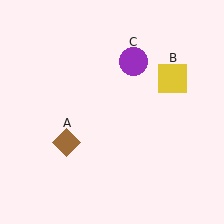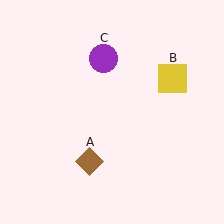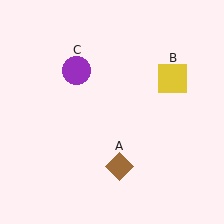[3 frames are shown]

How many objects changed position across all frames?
2 objects changed position: brown diamond (object A), purple circle (object C).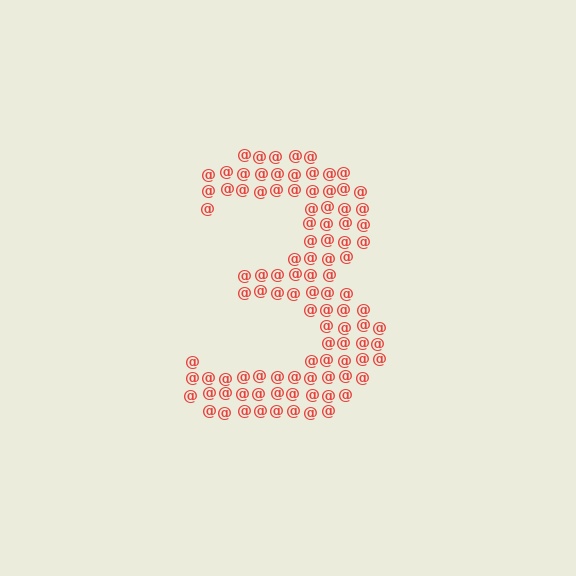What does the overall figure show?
The overall figure shows the digit 3.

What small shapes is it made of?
It is made of small at signs.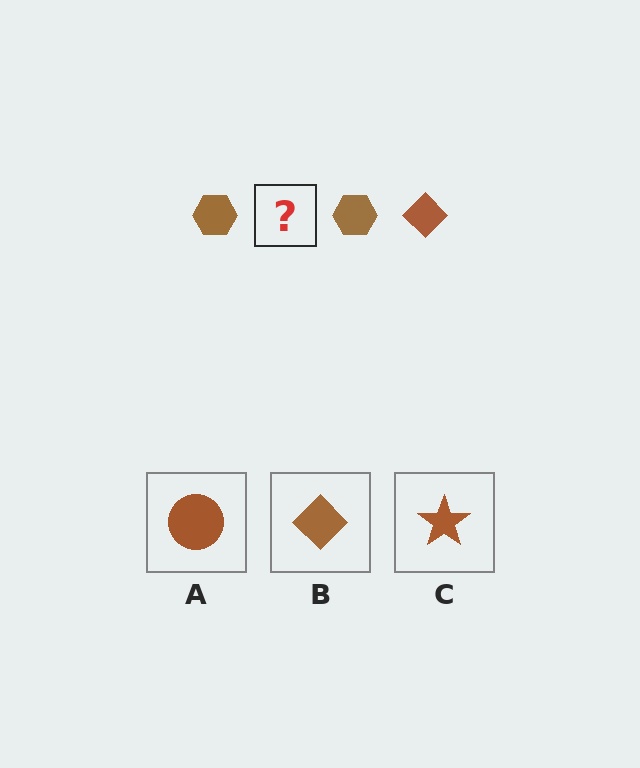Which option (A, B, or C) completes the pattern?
B.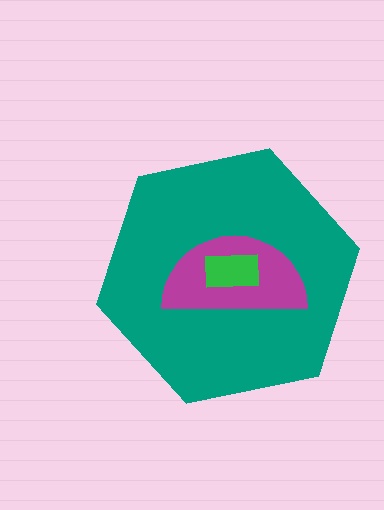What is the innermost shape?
The green rectangle.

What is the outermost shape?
The teal hexagon.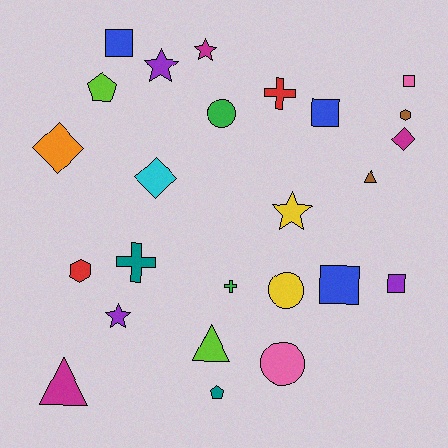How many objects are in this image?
There are 25 objects.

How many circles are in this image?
There are 3 circles.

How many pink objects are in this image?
There are 2 pink objects.